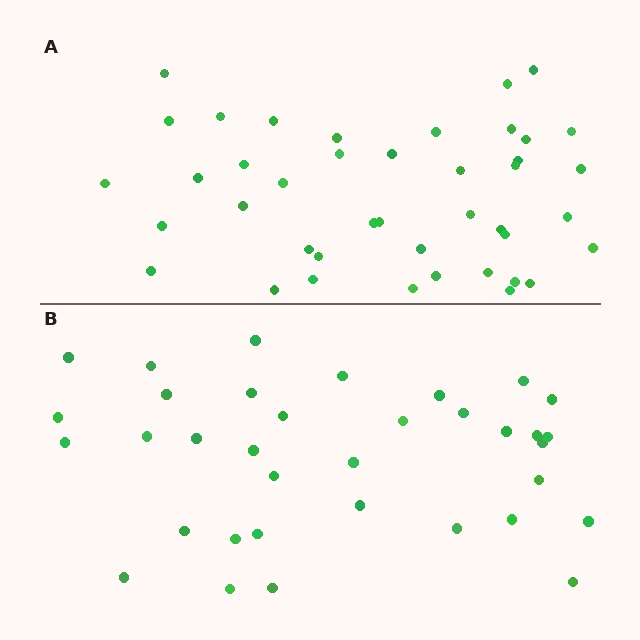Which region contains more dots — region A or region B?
Region A (the top region) has more dots.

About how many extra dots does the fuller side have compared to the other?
Region A has roughly 8 or so more dots than region B.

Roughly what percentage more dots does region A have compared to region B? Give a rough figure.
About 20% more.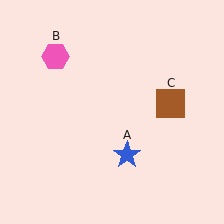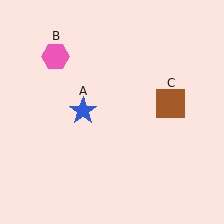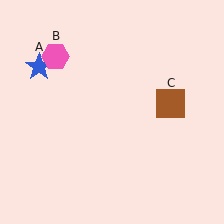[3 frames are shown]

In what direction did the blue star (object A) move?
The blue star (object A) moved up and to the left.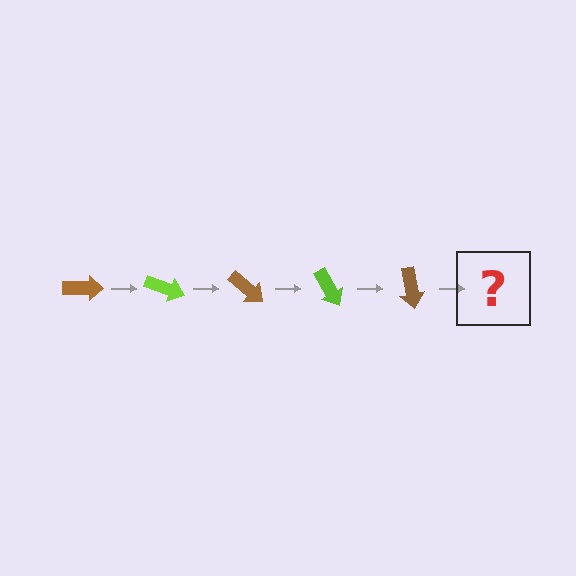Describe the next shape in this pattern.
It should be a lime arrow, rotated 100 degrees from the start.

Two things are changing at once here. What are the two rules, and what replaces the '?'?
The two rules are that it rotates 20 degrees each step and the color cycles through brown and lime. The '?' should be a lime arrow, rotated 100 degrees from the start.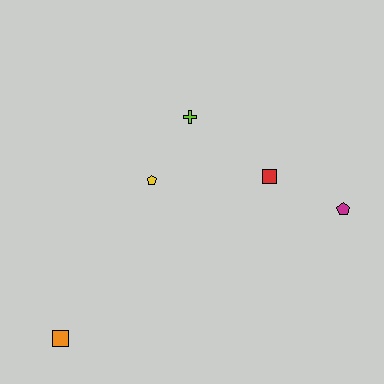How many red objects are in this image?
There is 1 red object.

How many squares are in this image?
There are 2 squares.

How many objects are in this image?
There are 5 objects.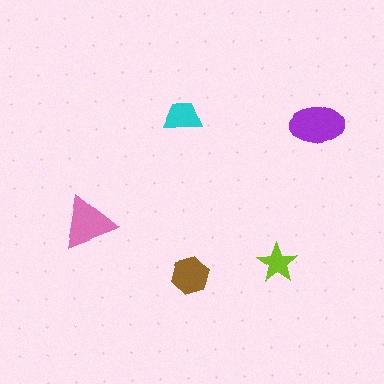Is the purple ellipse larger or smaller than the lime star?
Larger.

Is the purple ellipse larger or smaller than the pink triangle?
Larger.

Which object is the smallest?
The lime star.